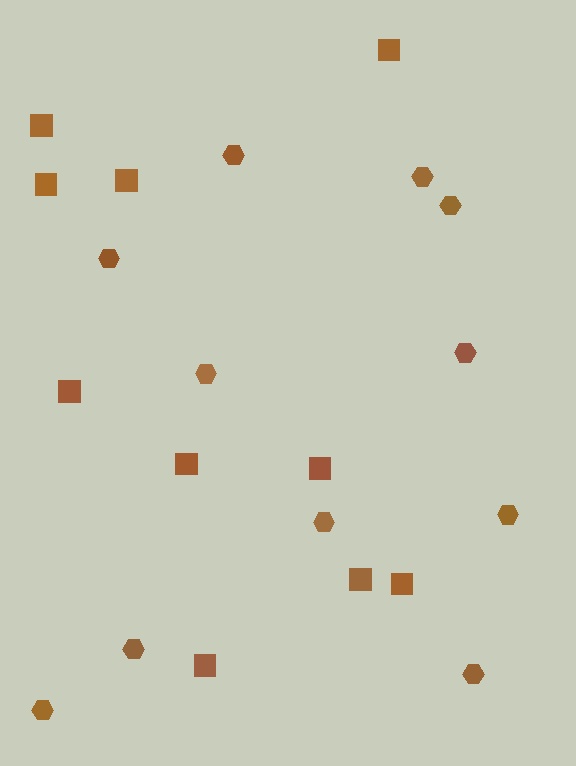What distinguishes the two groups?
There are 2 groups: one group of hexagons (11) and one group of squares (10).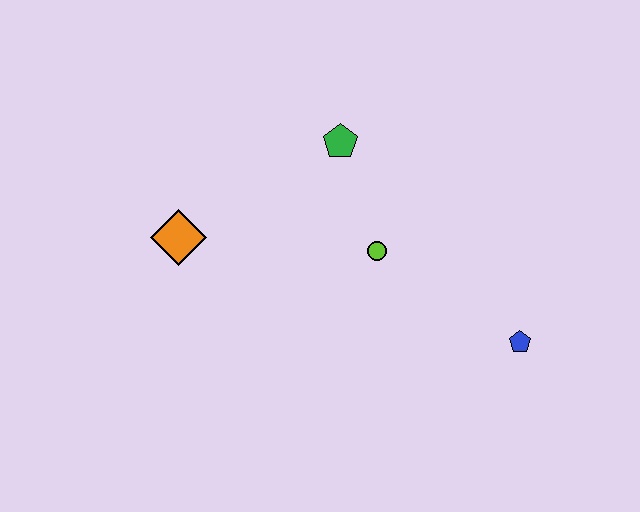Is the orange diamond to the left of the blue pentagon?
Yes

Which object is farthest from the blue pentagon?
The orange diamond is farthest from the blue pentagon.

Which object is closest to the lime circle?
The green pentagon is closest to the lime circle.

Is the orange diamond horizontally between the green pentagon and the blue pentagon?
No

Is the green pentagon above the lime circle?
Yes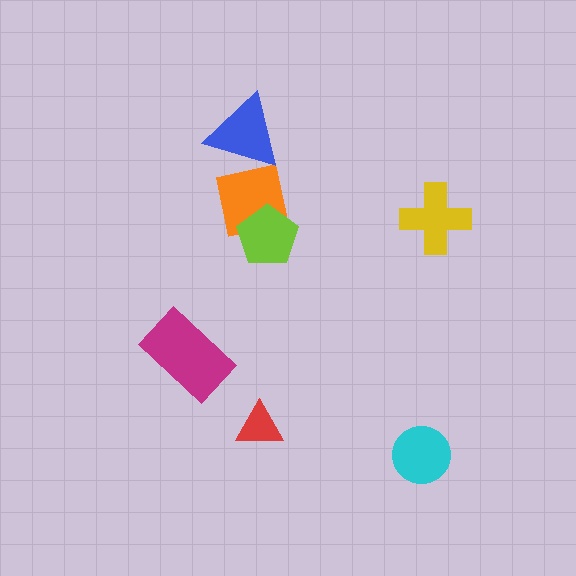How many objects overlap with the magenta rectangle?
0 objects overlap with the magenta rectangle.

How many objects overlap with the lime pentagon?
1 object overlaps with the lime pentagon.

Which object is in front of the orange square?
The lime pentagon is in front of the orange square.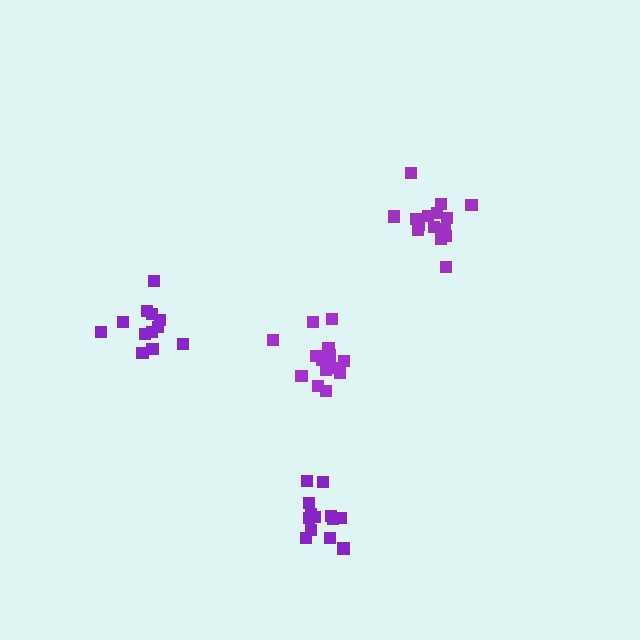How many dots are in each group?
Group 1: 15 dots, Group 2: 16 dots, Group 3: 12 dots, Group 4: 13 dots (56 total).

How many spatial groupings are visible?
There are 4 spatial groupings.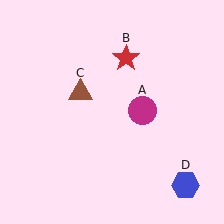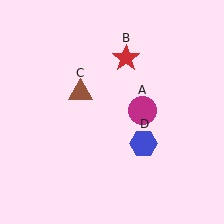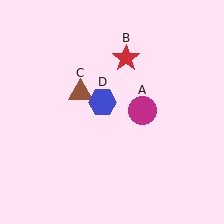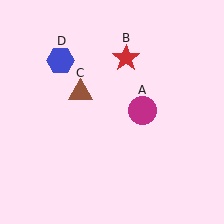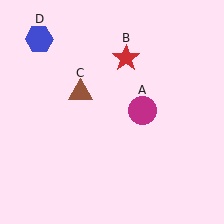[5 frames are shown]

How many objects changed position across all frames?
1 object changed position: blue hexagon (object D).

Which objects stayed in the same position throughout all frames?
Magenta circle (object A) and red star (object B) and brown triangle (object C) remained stationary.